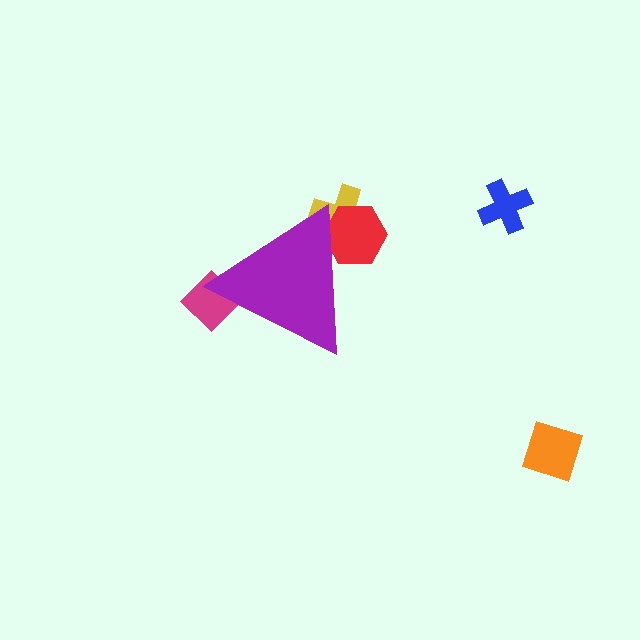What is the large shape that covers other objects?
A purple triangle.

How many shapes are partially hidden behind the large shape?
3 shapes are partially hidden.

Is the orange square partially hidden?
No, the orange square is fully visible.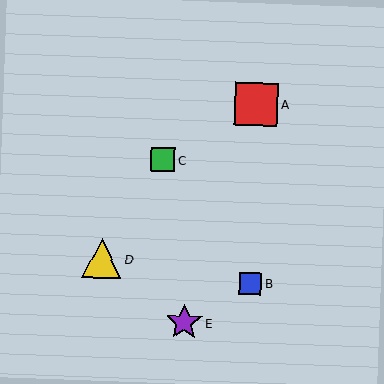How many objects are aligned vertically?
2 objects (A, B) are aligned vertically.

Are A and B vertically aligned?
Yes, both are at x≈257.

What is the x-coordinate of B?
Object B is at x≈250.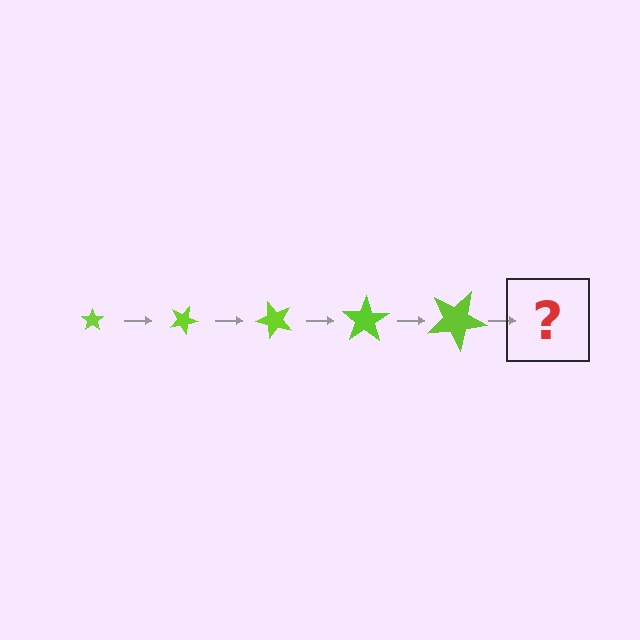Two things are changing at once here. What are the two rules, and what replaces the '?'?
The two rules are that the star grows larger each step and it rotates 25 degrees each step. The '?' should be a star, larger than the previous one and rotated 125 degrees from the start.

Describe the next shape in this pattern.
It should be a star, larger than the previous one and rotated 125 degrees from the start.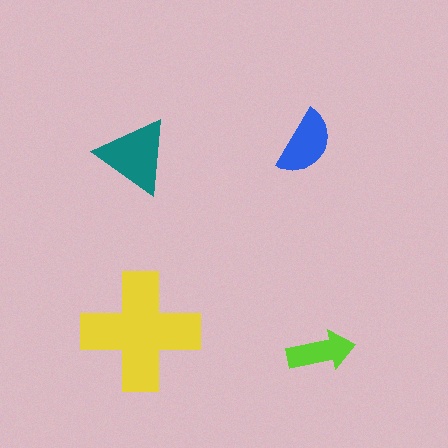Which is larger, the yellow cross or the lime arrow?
The yellow cross.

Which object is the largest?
The yellow cross.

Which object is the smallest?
The lime arrow.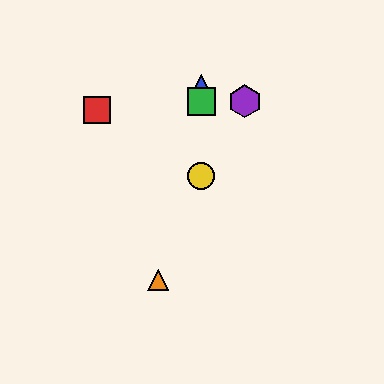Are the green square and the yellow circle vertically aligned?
Yes, both are at x≈201.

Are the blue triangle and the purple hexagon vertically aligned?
No, the blue triangle is at x≈201 and the purple hexagon is at x≈245.